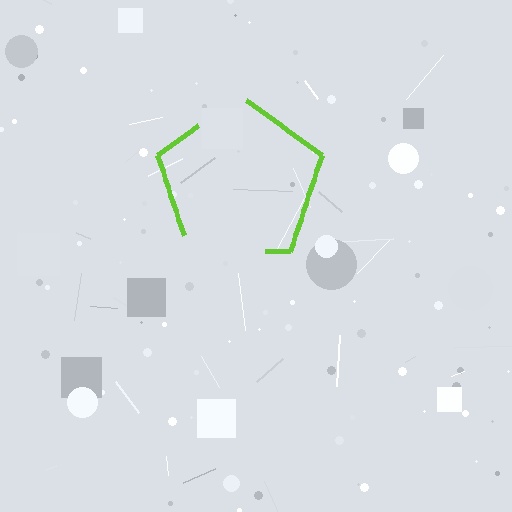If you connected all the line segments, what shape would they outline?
They would outline a pentagon.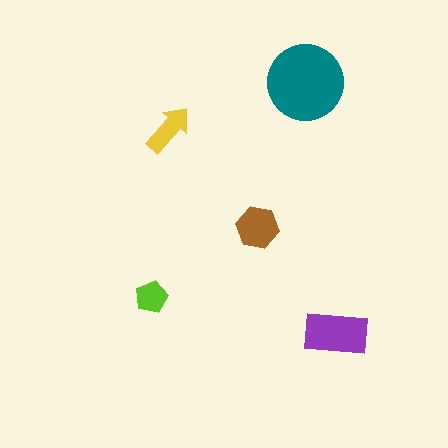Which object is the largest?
The teal circle.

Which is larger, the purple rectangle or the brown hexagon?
The purple rectangle.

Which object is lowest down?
The purple rectangle is bottommost.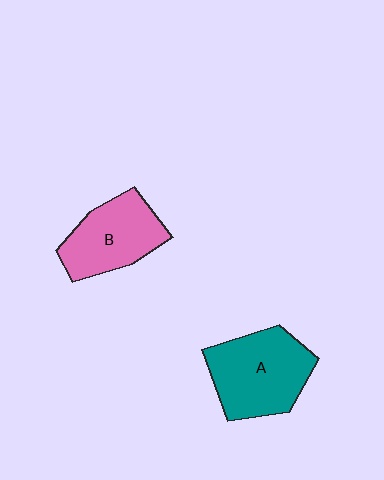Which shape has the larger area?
Shape A (teal).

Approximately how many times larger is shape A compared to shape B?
Approximately 1.2 times.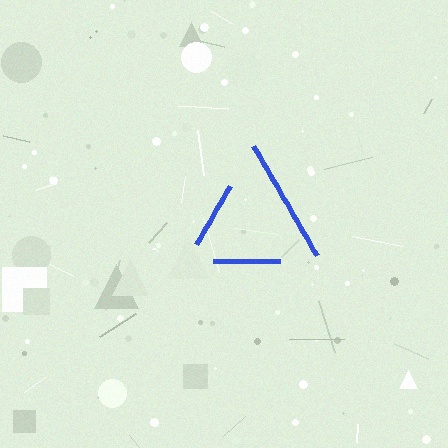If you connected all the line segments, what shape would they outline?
They would outline a triangle.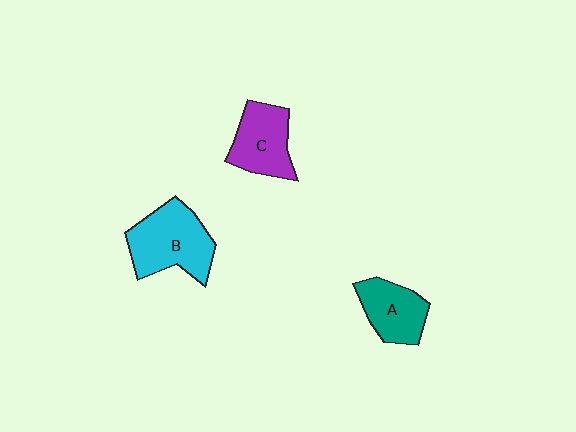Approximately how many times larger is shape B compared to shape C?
Approximately 1.3 times.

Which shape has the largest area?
Shape B (cyan).